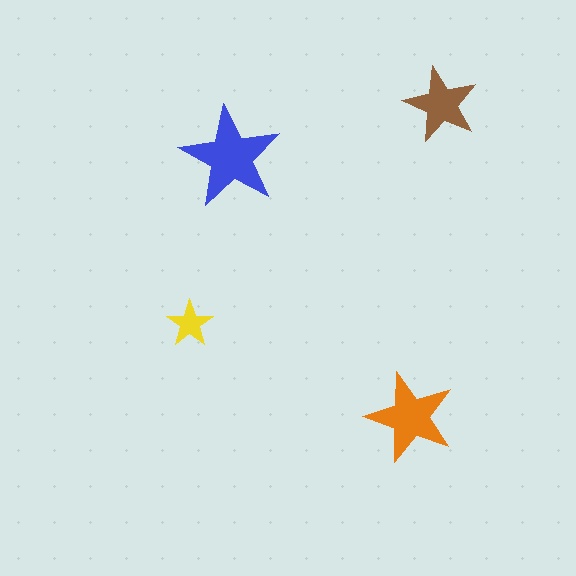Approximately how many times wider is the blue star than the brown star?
About 1.5 times wider.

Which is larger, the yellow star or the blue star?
The blue one.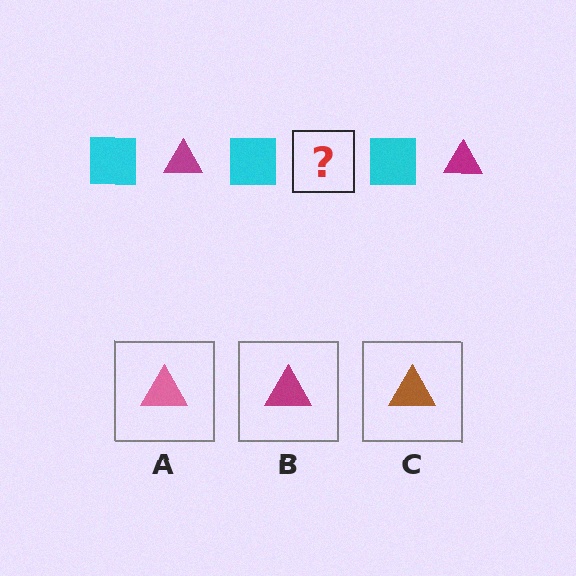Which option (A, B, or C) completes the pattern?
B.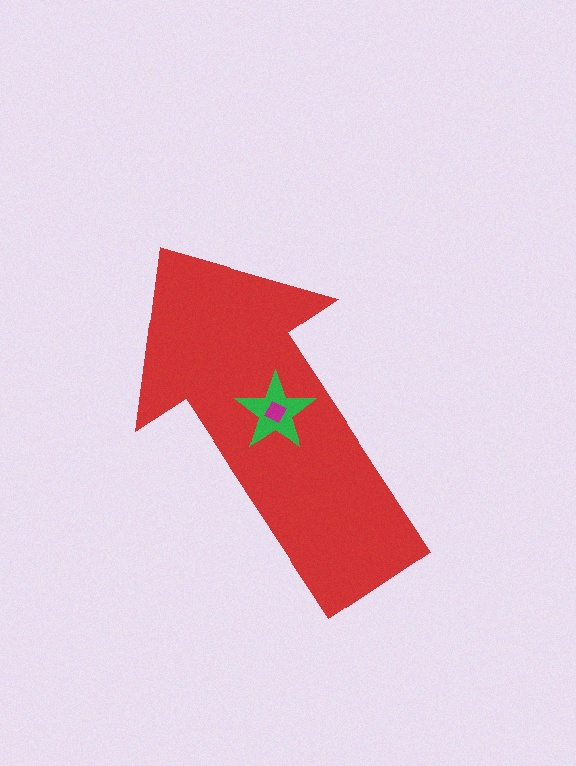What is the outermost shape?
The red arrow.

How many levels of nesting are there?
3.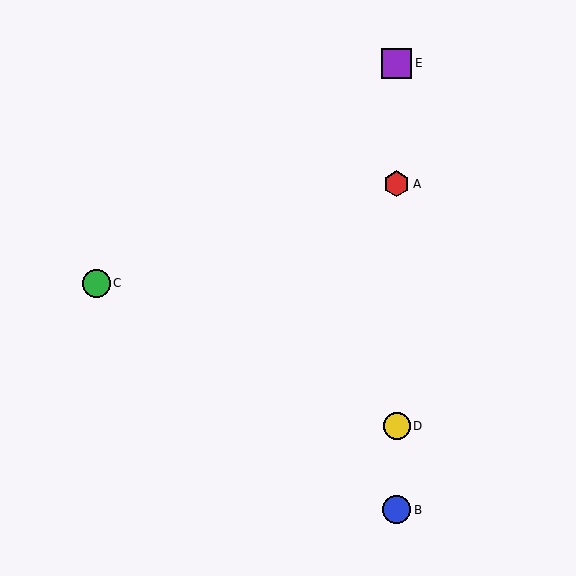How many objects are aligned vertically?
4 objects (A, B, D, E) are aligned vertically.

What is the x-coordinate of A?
Object A is at x≈397.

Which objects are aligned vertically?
Objects A, B, D, E are aligned vertically.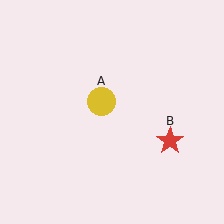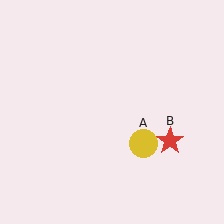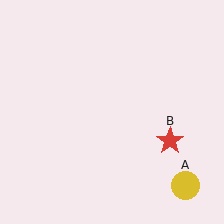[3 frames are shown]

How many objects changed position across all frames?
1 object changed position: yellow circle (object A).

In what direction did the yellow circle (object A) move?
The yellow circle (object A) moved down and to the right.